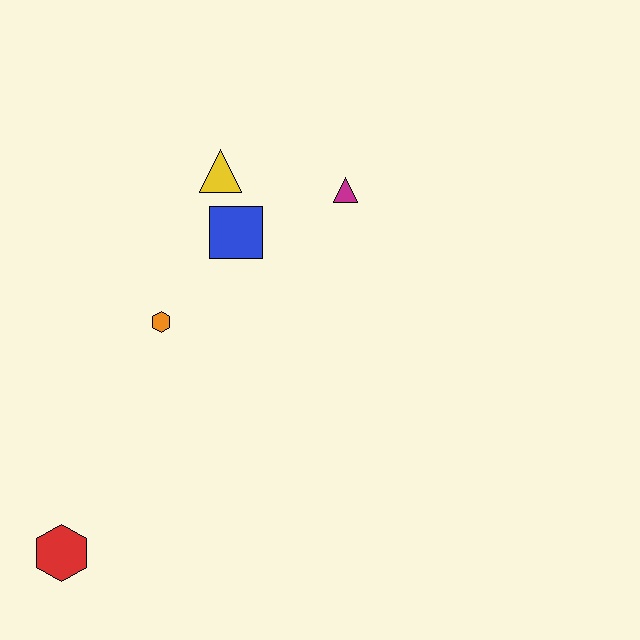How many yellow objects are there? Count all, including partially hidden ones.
There is 1 yellow object.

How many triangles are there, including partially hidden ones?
There are 2 triangles.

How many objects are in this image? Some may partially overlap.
There are 5 objects.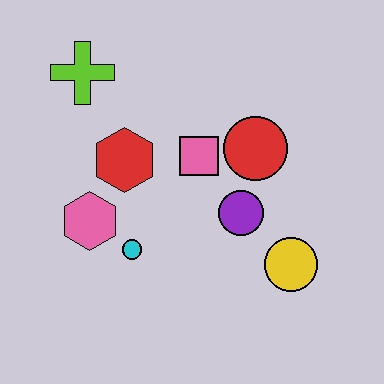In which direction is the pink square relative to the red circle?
The pink square is to the left of the red circle.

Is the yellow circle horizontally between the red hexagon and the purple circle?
No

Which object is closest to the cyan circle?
The pink hexagon is closest to the cyan circle.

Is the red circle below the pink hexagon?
No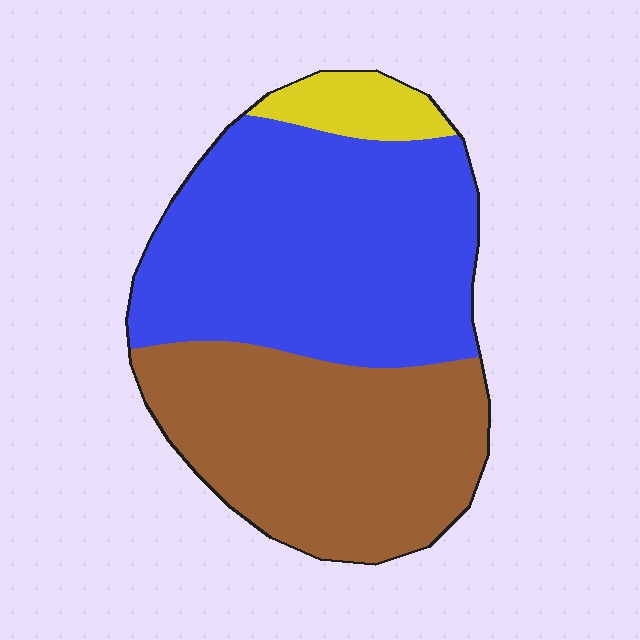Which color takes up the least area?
Yellow, at roughly 5%.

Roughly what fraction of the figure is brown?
Brown takes up about two fifths (2/5) of the figure.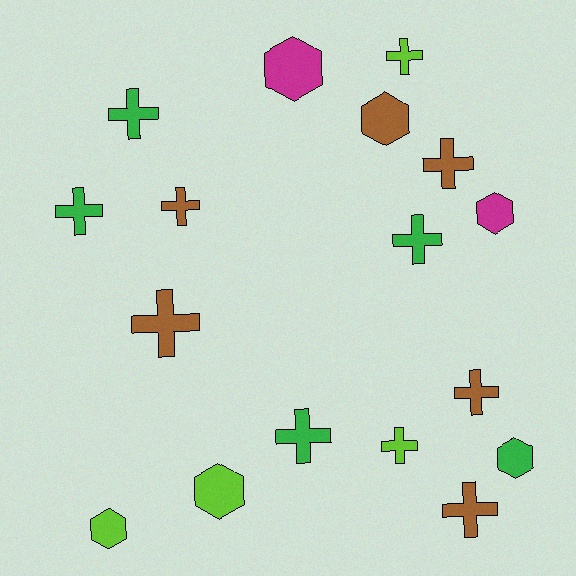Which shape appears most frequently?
Cross, with 11 objects.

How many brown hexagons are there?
There is 1 brown hexagon.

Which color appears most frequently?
Brown, with 6 objects.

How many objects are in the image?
There are 17 objects.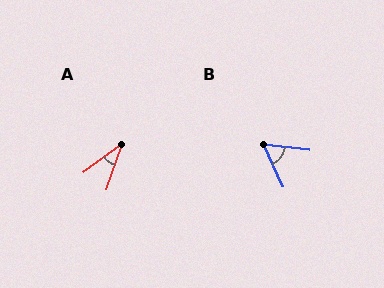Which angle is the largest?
B, at approximately 58 degrees.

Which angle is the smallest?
A, at approximately 35 degrees.